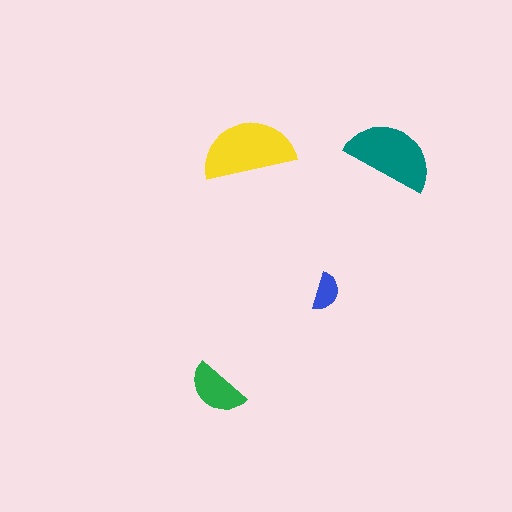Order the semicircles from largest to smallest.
the yellow one, the teal one, the green one, the blue one.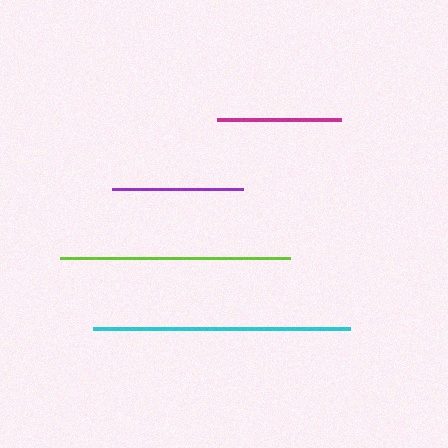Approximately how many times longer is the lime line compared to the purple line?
The lime line is approximately 1.8 times the length of the purple line.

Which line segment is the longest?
The cyan line is the longest at approximately 257 pixels.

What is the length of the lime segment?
The lime segment is approximately 230 pixels long.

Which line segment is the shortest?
The magenta line is the shortest at approximately 124 pixels.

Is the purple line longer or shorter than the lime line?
The lime line is longer than the purple line.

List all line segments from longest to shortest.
From longest to shortest: cyan, lime, purple, magenta.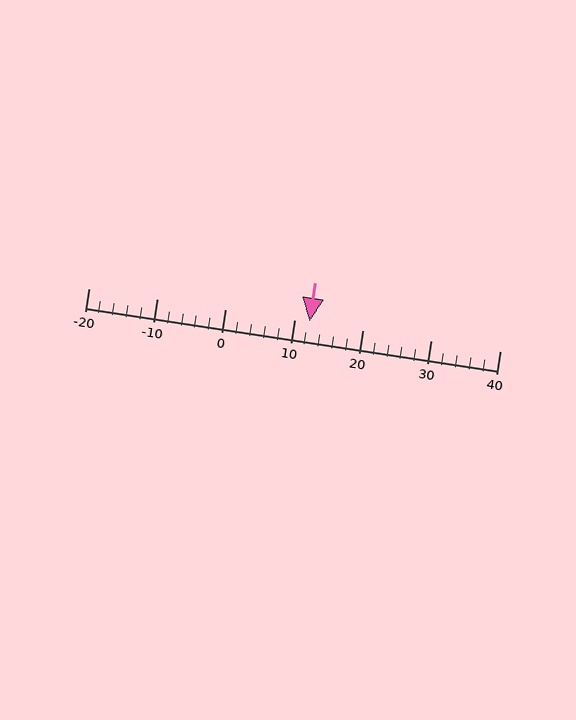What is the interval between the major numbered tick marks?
The major tick marks are spaced 10 units apart.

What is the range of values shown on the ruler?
The ruler shows values from -20 to 40.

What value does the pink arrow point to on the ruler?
The pink arrow points to approximately 12.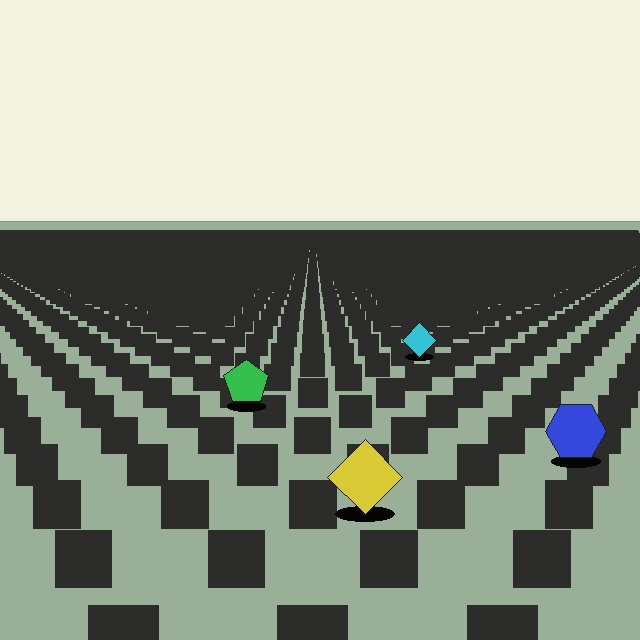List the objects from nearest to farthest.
From nearest to farthest: the yellow diamond, the blue hexagon, the green pentagon, the cyan diamond.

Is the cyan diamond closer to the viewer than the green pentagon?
No. The green pentagon is closer — you can tell from the texture gradient: the ground texture is coarser near it.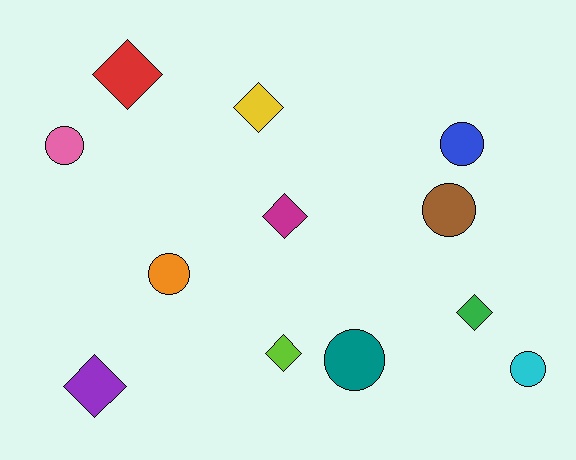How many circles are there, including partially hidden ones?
There are 6 circles.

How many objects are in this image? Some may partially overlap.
There are 12 objects.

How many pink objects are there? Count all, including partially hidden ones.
There is 1 pink object.